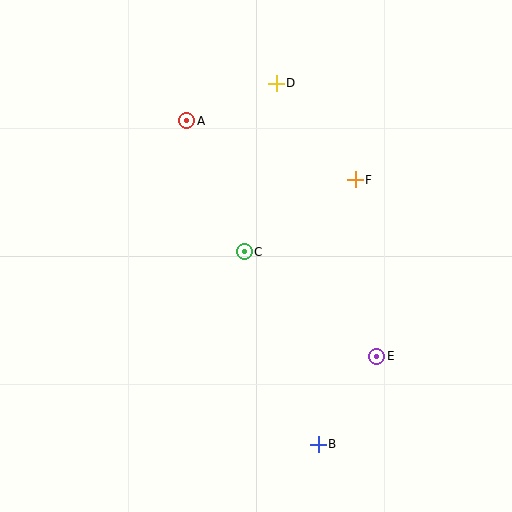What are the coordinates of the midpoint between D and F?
The midpoint between D and F is at (316, 131).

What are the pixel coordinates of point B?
Point B is at (318, 444).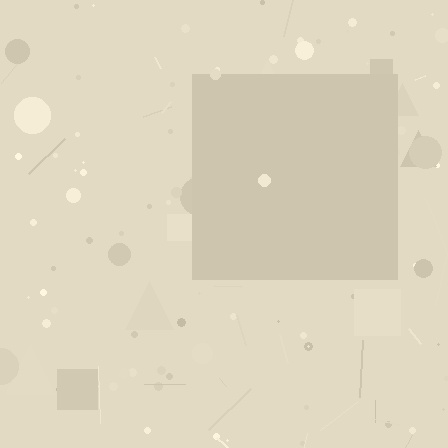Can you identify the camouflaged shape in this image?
The camouflaged shape is a square.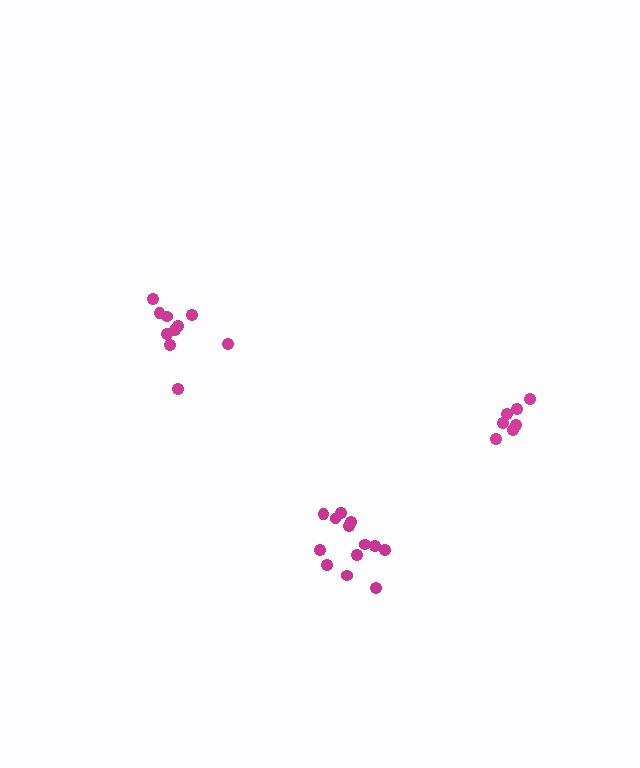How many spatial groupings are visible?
There are 3 spatial groupings.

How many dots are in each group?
Group 1: 13 dots, Group 2: 7 dots, Group 3: 10 dots (30 total).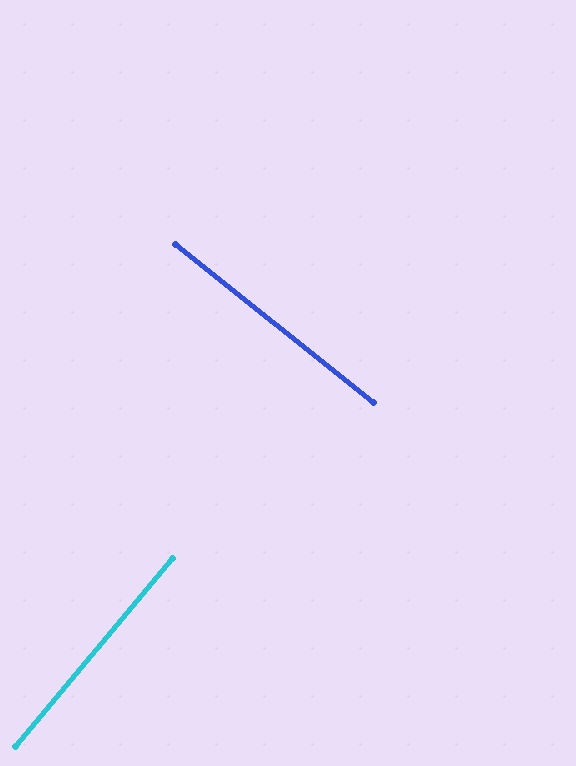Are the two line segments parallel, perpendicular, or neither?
Perpendicular — they meet at approximately 89°.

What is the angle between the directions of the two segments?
Approximately 89 degrees.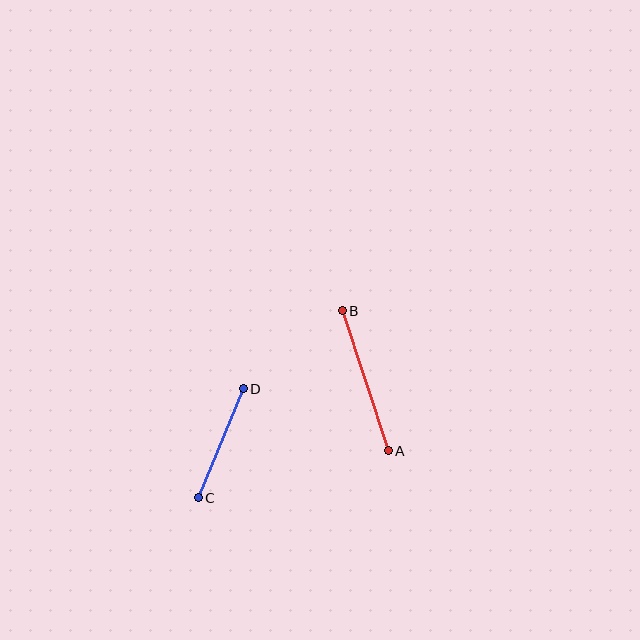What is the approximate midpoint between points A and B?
The midpoint is at approximately (365, 381) pixels.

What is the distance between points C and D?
The distance is approximately 118 pixels.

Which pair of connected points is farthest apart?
Points A and B are farthest apart.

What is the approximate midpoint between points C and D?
The midpoint is at approximately (221, 443) pixels.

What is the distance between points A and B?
The distance is approximately 148 pixels.